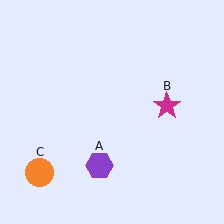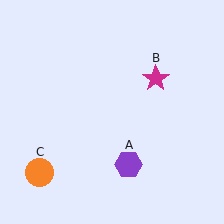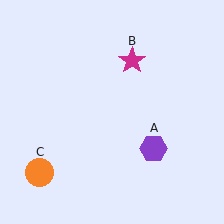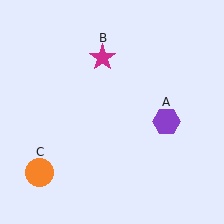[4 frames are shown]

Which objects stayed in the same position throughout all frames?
Orange circle (object C) remained stationary.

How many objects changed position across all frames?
2 objects changed position: purple hexagon (object A), magenta star (object B).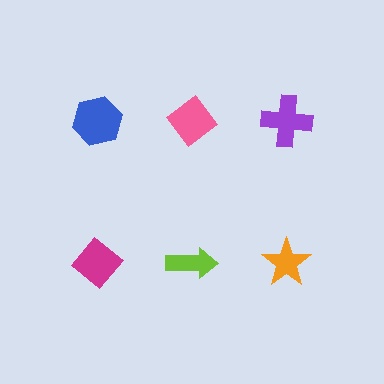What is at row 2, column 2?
A lime arrow.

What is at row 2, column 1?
A magenta diamond.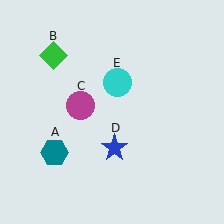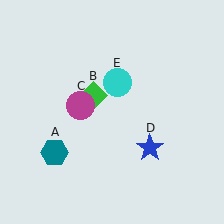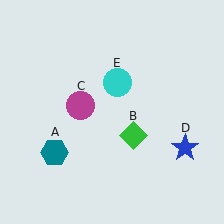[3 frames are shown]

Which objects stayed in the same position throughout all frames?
Teal hexagon (object A) and magenta circle (object C) and cyan circle (object E) remained stationary.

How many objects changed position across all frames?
2 objects changed position: green diamond (object B), blue star (object D).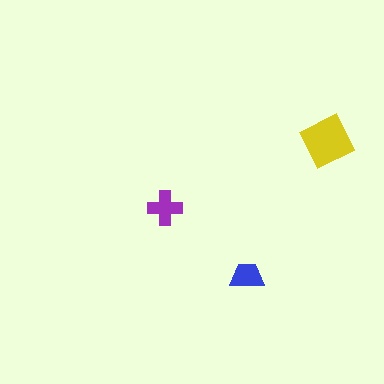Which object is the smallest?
The blue trapezoid.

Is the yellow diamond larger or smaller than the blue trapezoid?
Larger.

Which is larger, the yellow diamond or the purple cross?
The yellow diamond.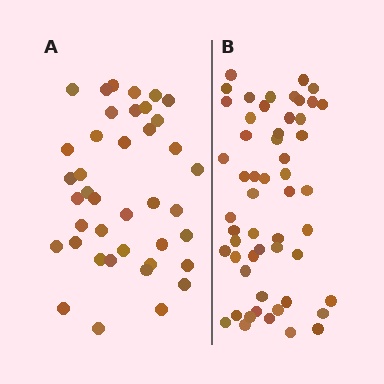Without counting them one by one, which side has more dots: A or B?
Region B (the right region) has more dots.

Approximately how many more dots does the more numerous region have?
Region B has approximately 15 more dots than region A.